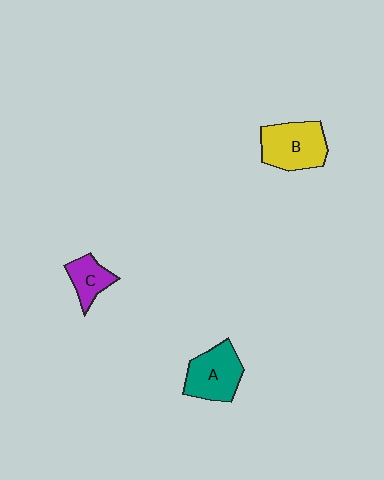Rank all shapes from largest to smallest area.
From largest to smallest: B (yellow), A (teal), C (purple).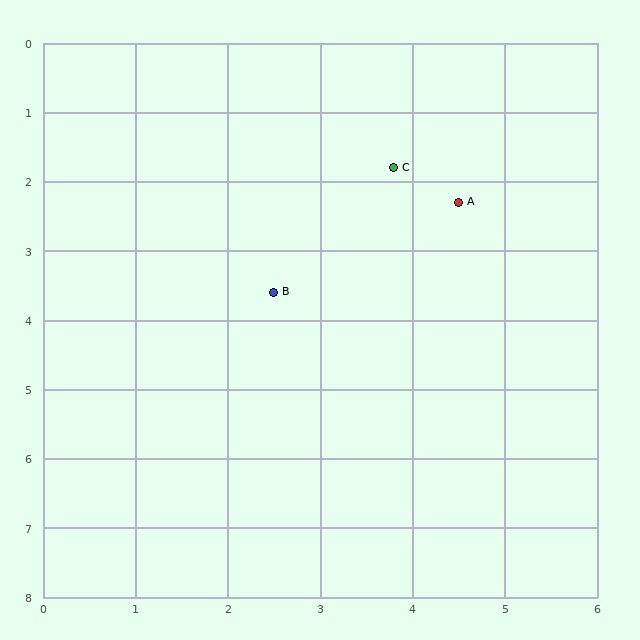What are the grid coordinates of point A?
Point A is at approximately (4.5, 2.3).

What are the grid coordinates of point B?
Point B is at approximately (2.5, 3.6).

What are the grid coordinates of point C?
Point C is at approximately (3.8, 1.8).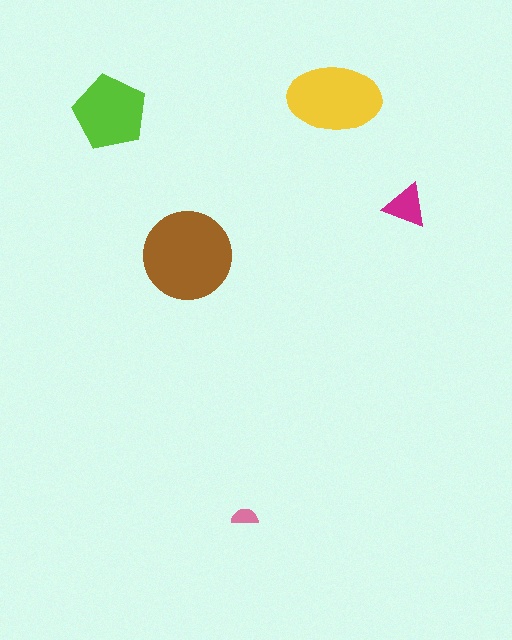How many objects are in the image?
There are 5 objects in the image.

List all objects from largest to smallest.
The brown circle, the yellow ellipse, the lime pentagon, the magenta triangle, the pink semicircle.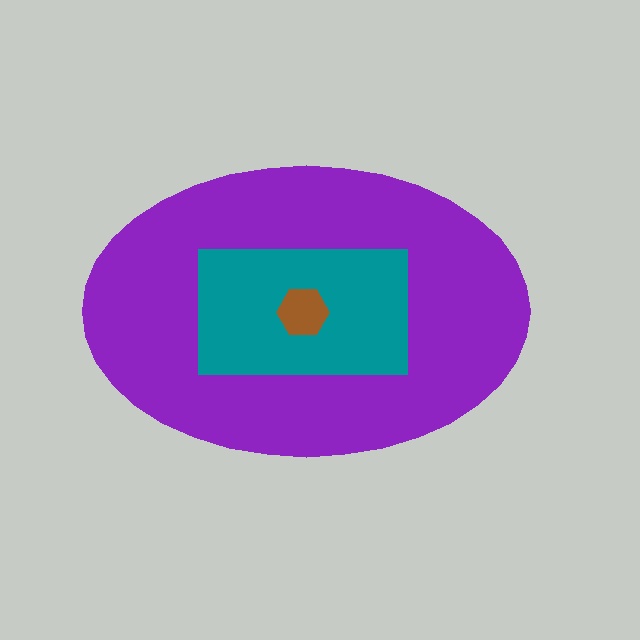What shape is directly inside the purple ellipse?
The teal rectangle.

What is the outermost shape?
The purple ellipse.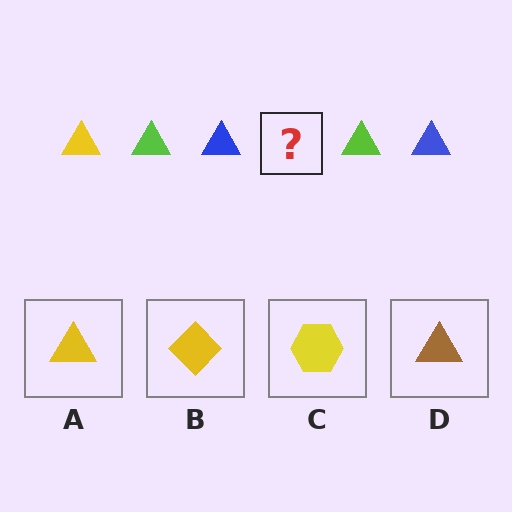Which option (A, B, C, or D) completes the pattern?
A.